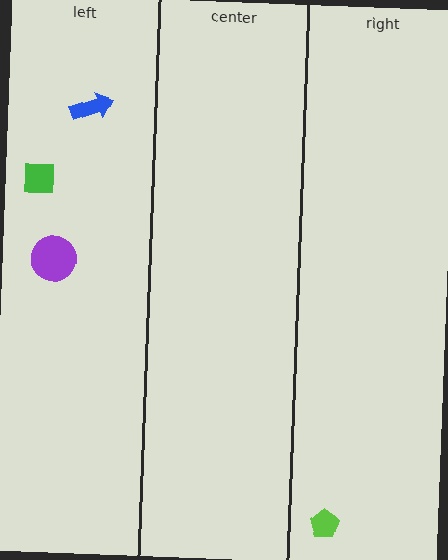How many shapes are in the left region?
3.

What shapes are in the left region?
The purple circle, the blue arrow, the green square.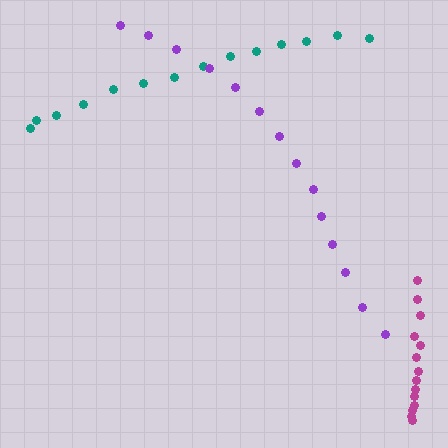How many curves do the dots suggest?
There are 3 distinct paths.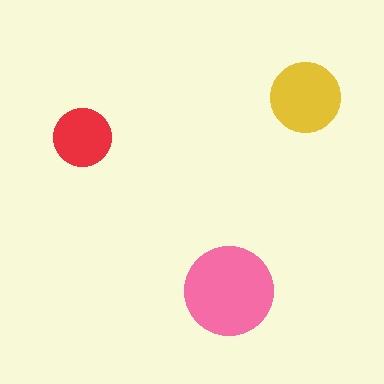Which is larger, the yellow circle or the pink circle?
The pink one.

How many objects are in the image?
There are 3 objects in the image.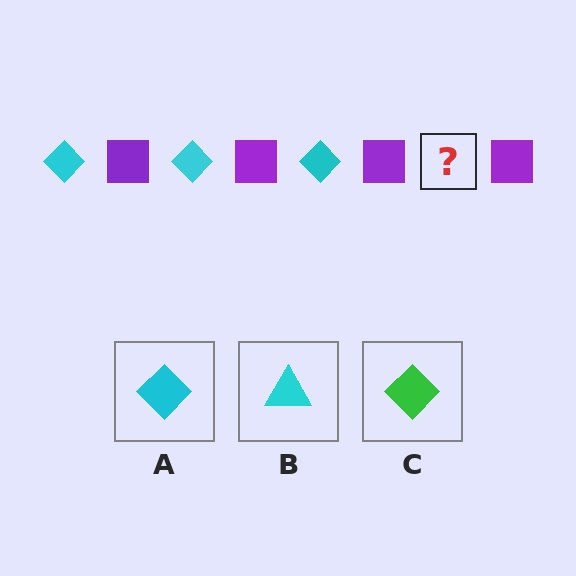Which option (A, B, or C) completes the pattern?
A.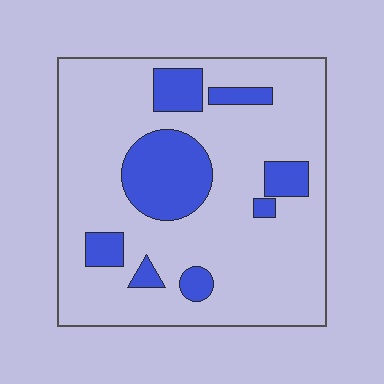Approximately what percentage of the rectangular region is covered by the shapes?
Approximately 20%.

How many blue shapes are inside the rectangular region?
8.